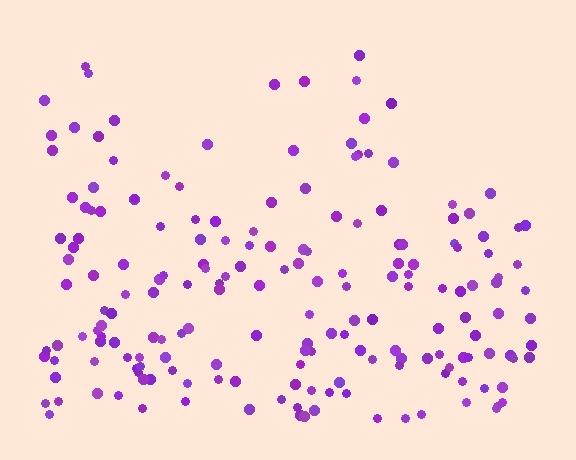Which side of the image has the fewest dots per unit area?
The top.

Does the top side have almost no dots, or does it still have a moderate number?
Still a moderate number, just noticeably fewer than the bottom.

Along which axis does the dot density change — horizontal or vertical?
Vertical.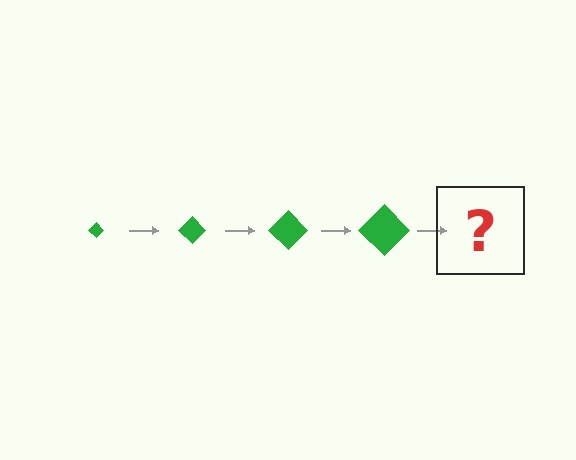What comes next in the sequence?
The next element should be a green diamond, larger than the previous one.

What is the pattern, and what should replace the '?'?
The pattern is that the diamond gets progressively larger each step. The '?' should be a green diamond, larger than the previous one.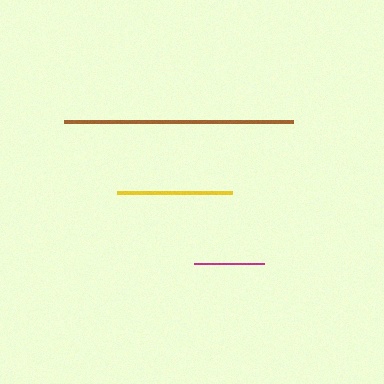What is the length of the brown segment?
The brown segment is approximately 229 pixels long.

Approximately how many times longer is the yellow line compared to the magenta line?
The yellow line is approximately 1.7 times the length of the magenta line.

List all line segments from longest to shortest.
From longest to shortest: brown, yellow, magenta.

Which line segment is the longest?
The brown line is the longest at approximately 229 pixels.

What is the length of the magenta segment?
The magenta segment is approximately 70 pixels long.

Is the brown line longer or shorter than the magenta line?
The brown line is longer than the magenta line.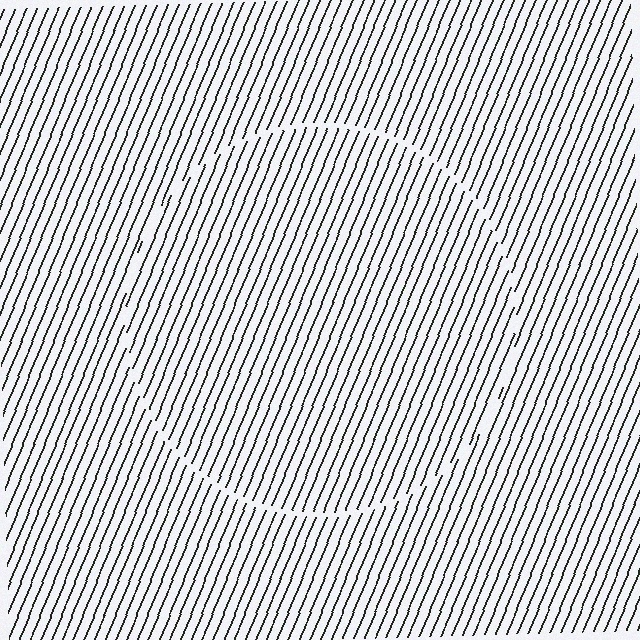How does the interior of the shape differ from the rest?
The interior of the shape contains the same grating, shifted by half a period — the contour is defined by the phase discontinuity where line-ends from the inner and outer gratings abut.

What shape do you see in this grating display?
An illusory circle. The interior of the shape contains the same grating, shifted by half a period — the contour is defined by the phase discontinuity where line-ends from the inner and outer gratings abut.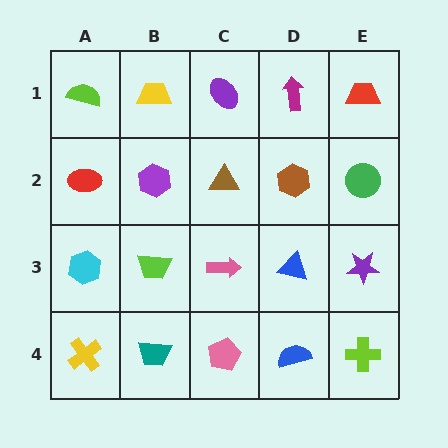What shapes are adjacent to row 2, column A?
A lime semicircle (row 1, column A), a cyan hexagon (row 3, column A), a purple hexagon (row 2, column B).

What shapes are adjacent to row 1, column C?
A brown triangle (row 2, column C), a yellow trapezoid (row 1, column B), a magenta arrow (row 1, column D).